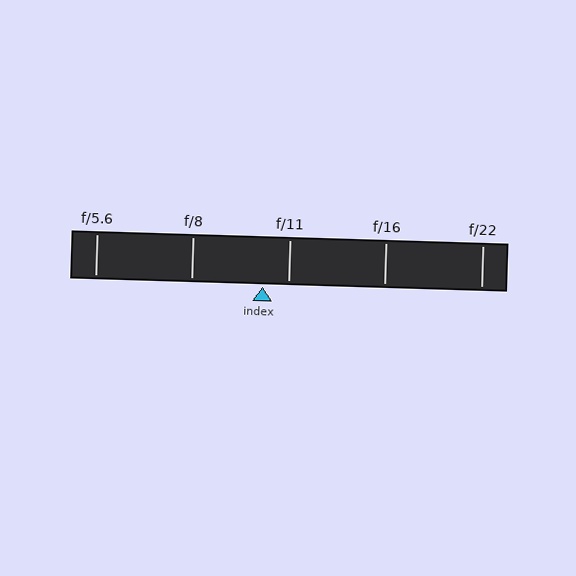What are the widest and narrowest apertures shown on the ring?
The widest aperture shown is f/5.6 and the narrowest is f/22.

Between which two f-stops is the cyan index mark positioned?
The index mark is between f/8 and f/11.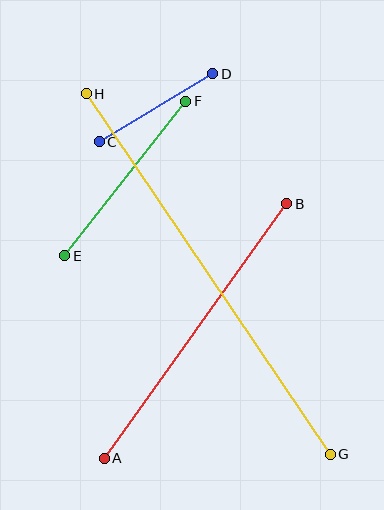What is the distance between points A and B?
The distance is approximately 313 pixels.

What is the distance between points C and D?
The distance is approximately 133 pixels.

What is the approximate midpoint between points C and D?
The midpoint is at approximately (156, 108) pixels.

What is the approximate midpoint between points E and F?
The midpoint is at approximately (125, 178) pixels.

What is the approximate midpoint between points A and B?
The midpoint is at approximately (195, 331) pixels.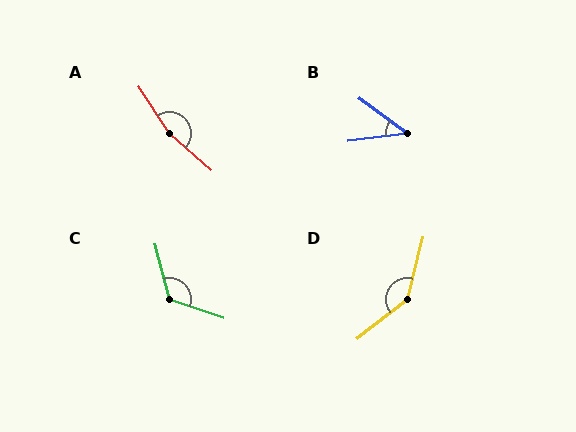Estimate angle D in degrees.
Approximately 141 degrees.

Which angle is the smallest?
B, at approximately 44 degrees.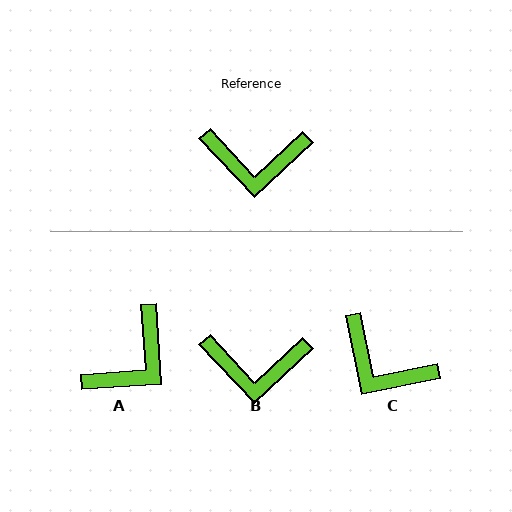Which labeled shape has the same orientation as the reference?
B.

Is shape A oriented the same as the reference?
No, it is off by about 51 degrees.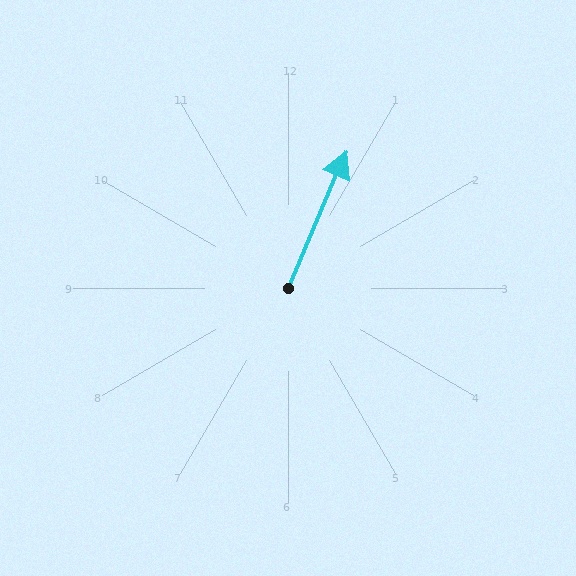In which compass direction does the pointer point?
Northeast.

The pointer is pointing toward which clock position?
Roughly 1 o'clock.